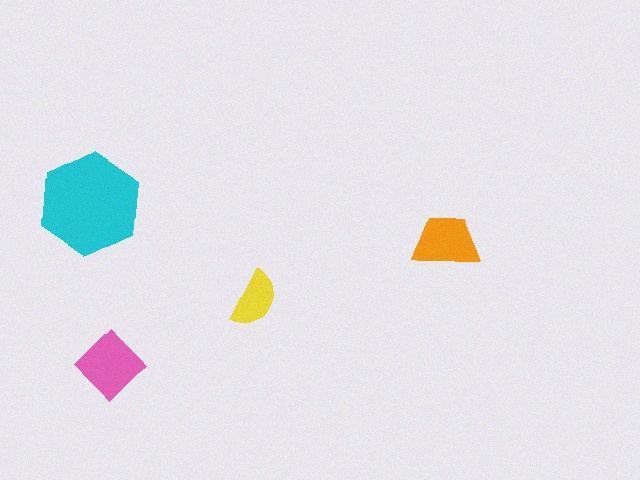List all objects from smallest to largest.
The yellow semicircle, the orange trapezoid, the pink diamond, the cyan hexagon.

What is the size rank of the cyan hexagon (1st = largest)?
1st.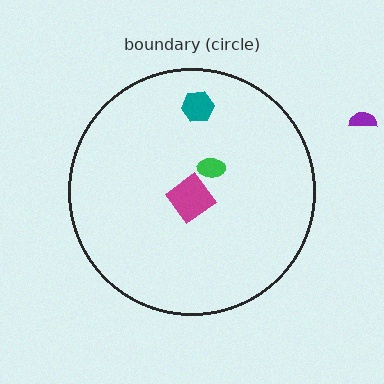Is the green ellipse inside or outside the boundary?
Inside.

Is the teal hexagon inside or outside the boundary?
Inside.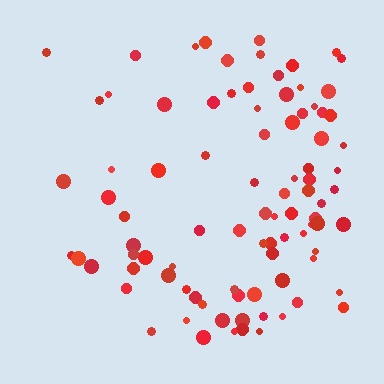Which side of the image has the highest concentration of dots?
The right.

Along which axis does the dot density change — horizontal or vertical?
Horizontal.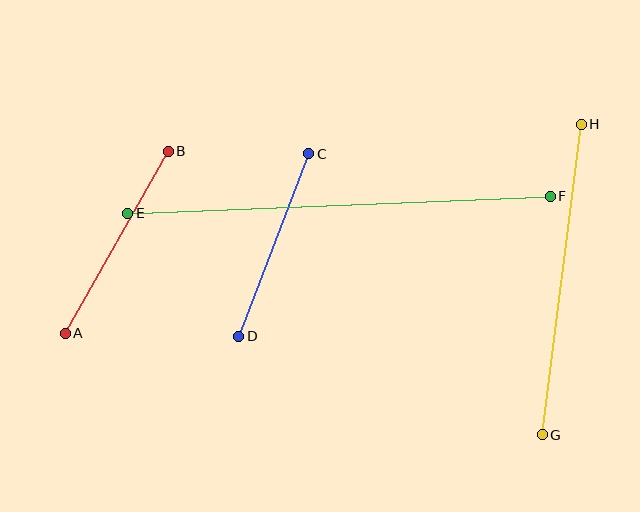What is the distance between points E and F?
The distance is approximately 423 pixels.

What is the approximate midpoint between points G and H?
The midpoint is at approximately (562, 279) pixels.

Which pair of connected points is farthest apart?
Points E and F are farthest apart.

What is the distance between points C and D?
The distance is approximately 195 pixels.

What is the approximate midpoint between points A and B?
The midpoint is at approximately (117, 242) pixels.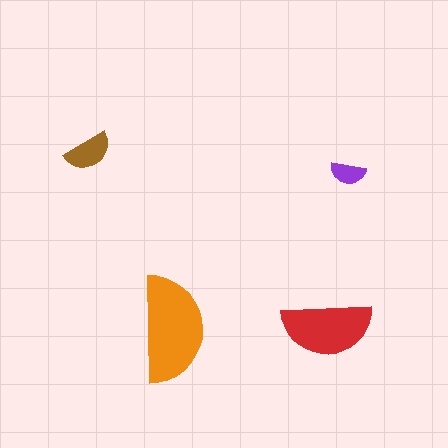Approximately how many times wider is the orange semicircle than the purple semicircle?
About 3 times wider.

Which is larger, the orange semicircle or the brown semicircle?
The orange one.